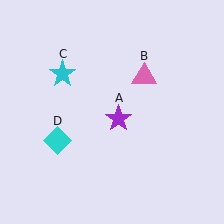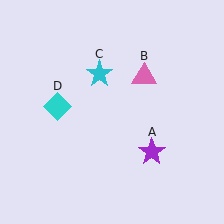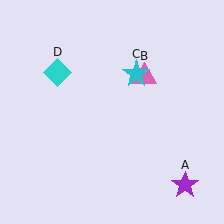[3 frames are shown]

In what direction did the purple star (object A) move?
The purple star (object A) moved down and to the right.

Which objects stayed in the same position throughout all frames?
Pink triangle (object B) remained stationary.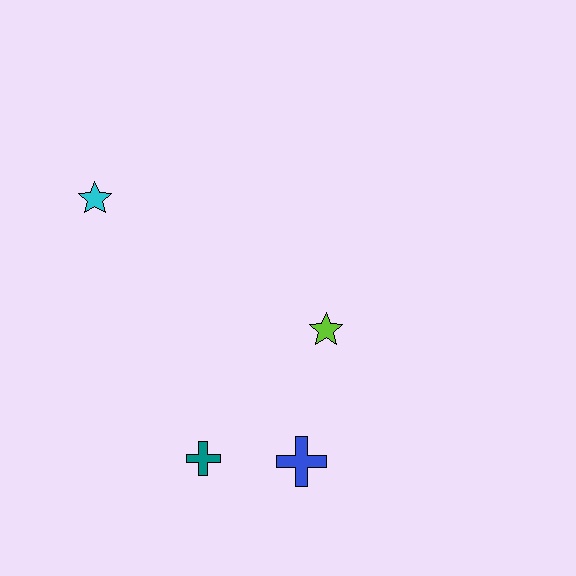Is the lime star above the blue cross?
Yes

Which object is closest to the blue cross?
The teal cross is closest to the blue cross.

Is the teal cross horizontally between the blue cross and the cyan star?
Yes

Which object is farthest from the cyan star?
The blue cross is farthest from the cyan star.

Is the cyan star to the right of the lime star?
No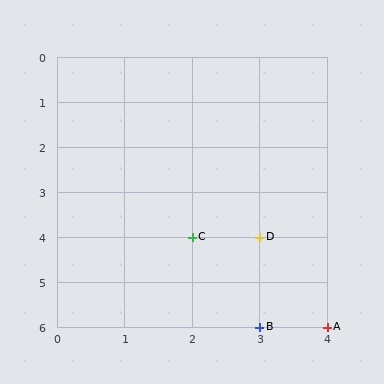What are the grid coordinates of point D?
Point D is at grid coordinates (3, 4).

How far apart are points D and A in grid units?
Points D and A are 1 column and 2 rows apart (about 2.2 grid units diagonally).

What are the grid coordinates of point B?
Point B is at grid coordinates (3, 6).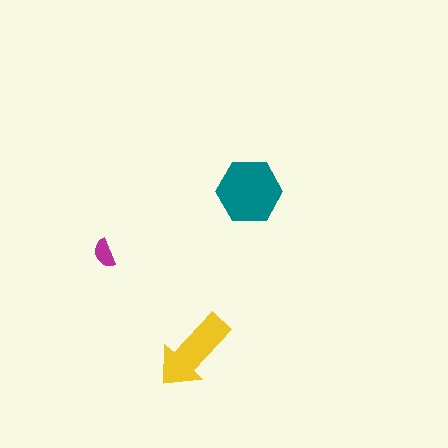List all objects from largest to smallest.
The teal hexagon, the yellow arrow, the magenta semicircle.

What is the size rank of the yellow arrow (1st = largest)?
2nd.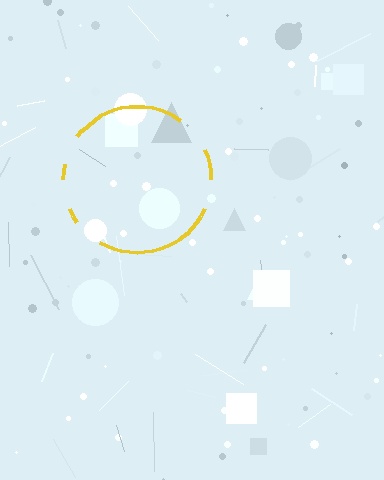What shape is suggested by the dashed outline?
The dashed outline suggests a circle.